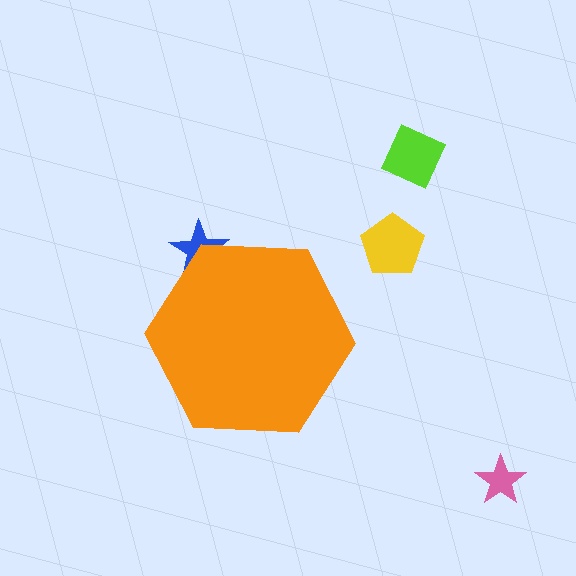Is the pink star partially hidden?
No, the pink star is fully visible.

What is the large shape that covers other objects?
An orange hexagon.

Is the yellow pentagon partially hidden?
No, the yellow pentagon is fully visible.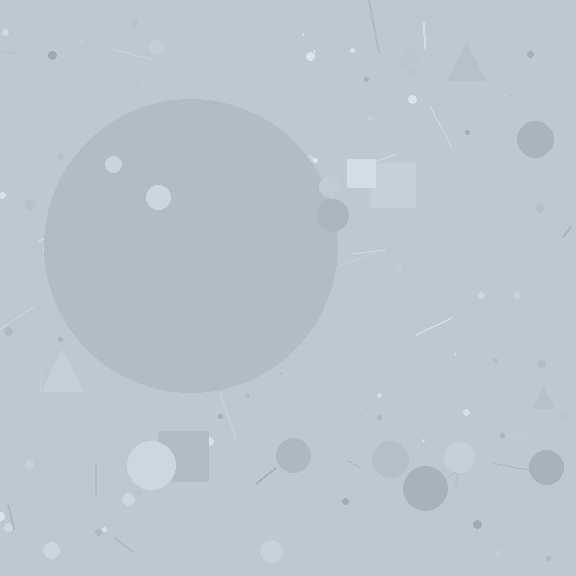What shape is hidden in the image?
A circle is hidden in the image.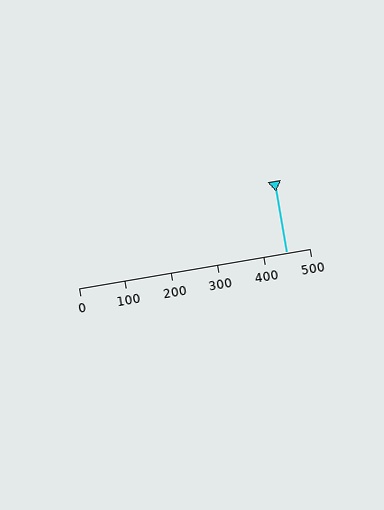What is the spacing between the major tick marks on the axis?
The major ticks are spaced 100 apart.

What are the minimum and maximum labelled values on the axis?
The axis runs from 0 to 500.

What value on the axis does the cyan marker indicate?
The marker indicates approximately 450.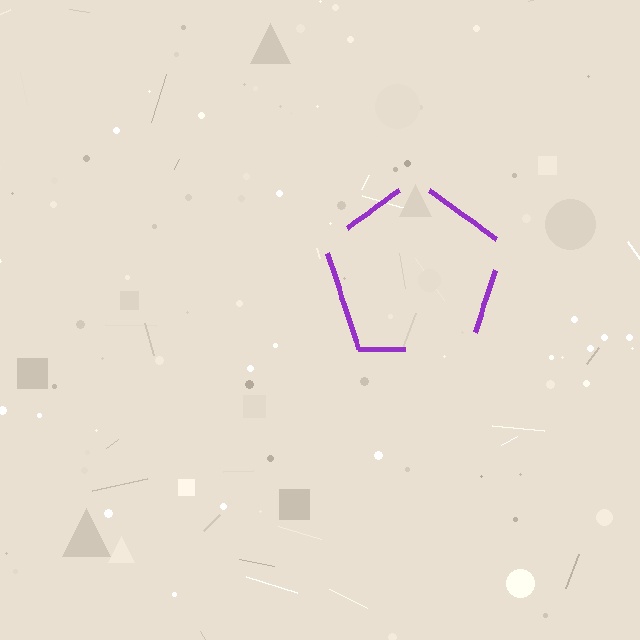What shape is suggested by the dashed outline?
The dashed outline suggests a pentagon.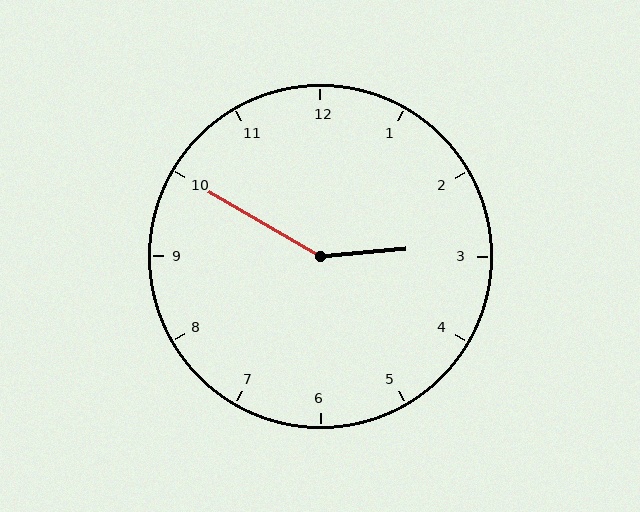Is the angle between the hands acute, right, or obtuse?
It is obtuse.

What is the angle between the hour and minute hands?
Approximately 145 degrees.